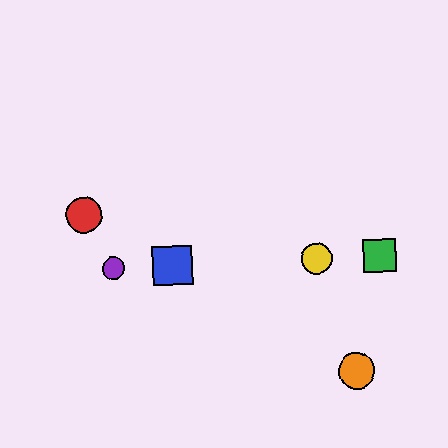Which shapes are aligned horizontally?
The blue square, the green square, the yellow circle, the purple circle are aligned horizontally.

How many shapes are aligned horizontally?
4 shapes (the blue square, the green square, the yellow circle, the purple circle) are aligned horizontally.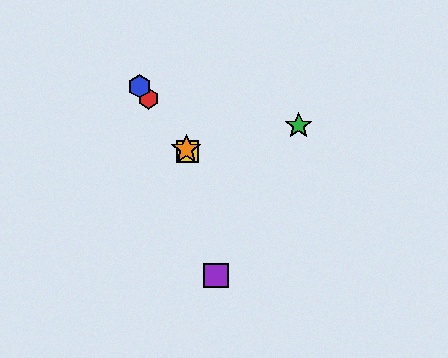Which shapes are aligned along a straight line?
The red hexagon, the blue hexagon, the yellow square, the orange star are aligned along a straight line.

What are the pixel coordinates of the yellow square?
The yellow square is at (188, 152).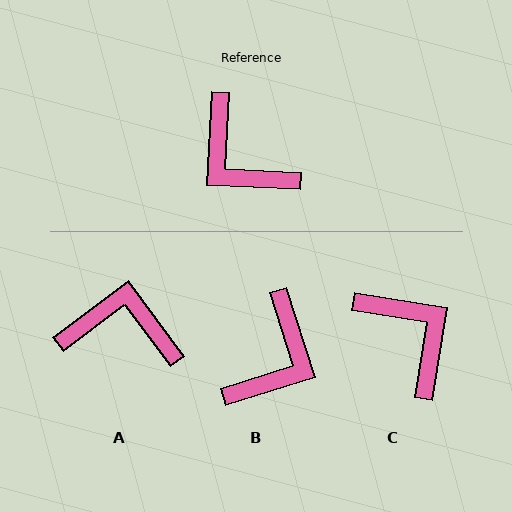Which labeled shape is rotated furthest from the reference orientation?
C, about 174 degrees away.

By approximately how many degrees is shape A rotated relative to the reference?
Approximately 140 degrees clockwise.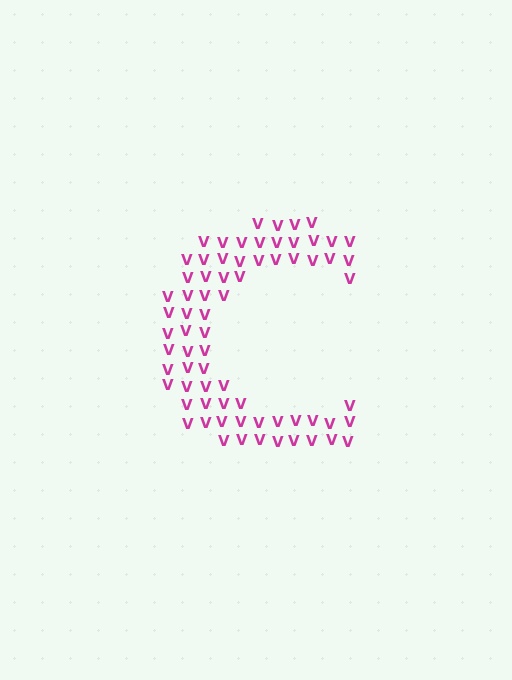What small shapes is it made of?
It is made of small letter V's.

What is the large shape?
The large shape is the letter C.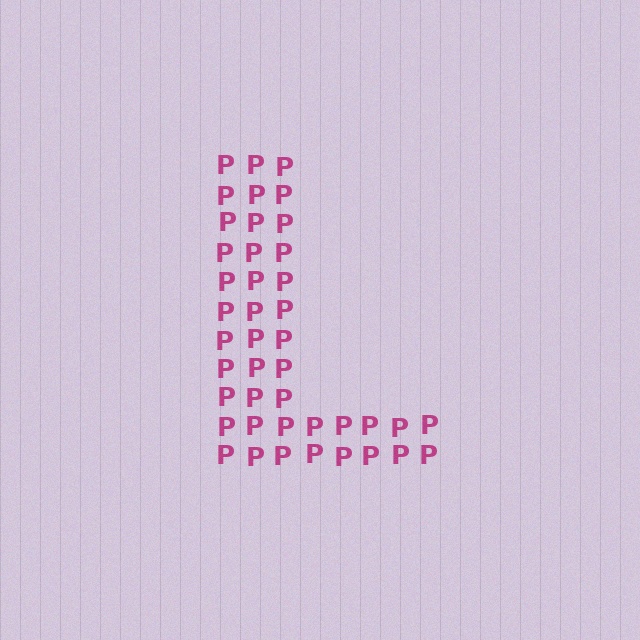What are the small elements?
The small elements are letter P's.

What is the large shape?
The large shape is the letter L.